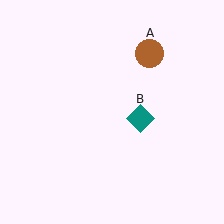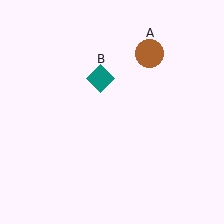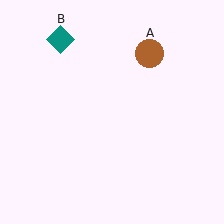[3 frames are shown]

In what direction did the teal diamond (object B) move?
The teal diamond (object B) moved up and to the left.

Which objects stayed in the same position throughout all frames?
Brown circle (object A) remained stationary.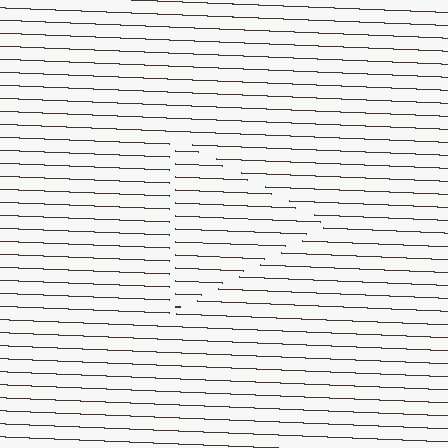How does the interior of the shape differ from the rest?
The interior of the shape contains the same grating, shifted by half a period — the contour is defined by the phase discontinuity where line-ends from the inner and outer gratings abut.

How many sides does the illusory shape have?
3 sides — the line-ends trace a triangle.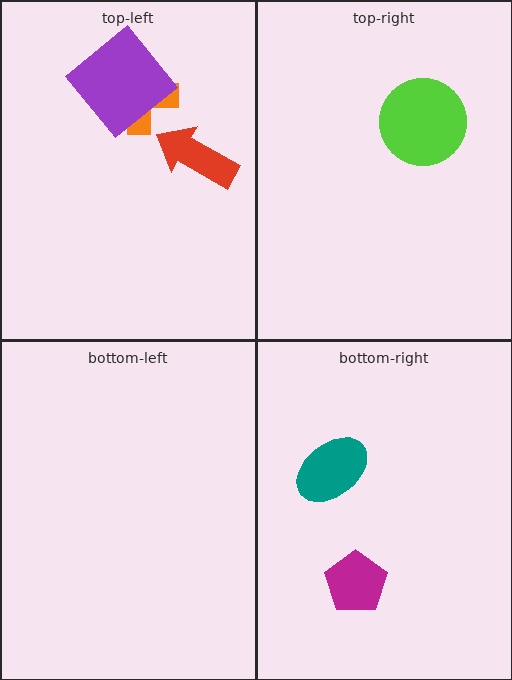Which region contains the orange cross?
The top-left region.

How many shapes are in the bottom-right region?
2.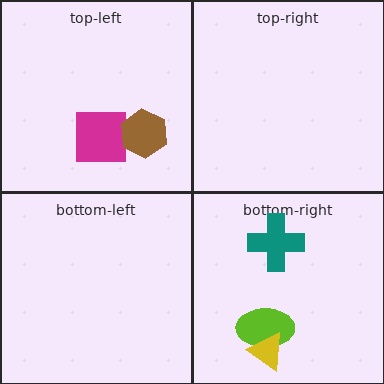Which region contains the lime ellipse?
The bottom-right region.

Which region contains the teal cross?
The bottom-right region.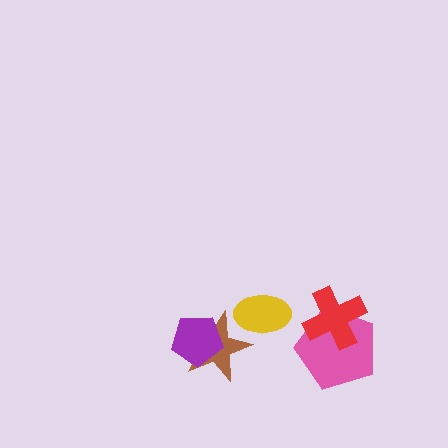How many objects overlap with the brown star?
2 objects overlap with the brown star.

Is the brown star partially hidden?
Yes, it is partially covered by another shape.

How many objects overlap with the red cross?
1 object overlaps with the red cross.